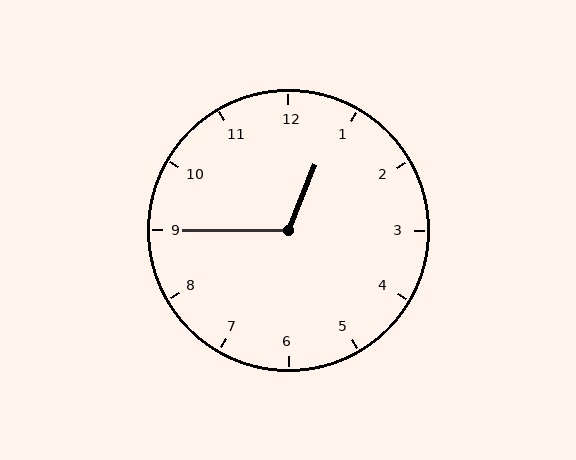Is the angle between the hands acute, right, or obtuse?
It is obtuse.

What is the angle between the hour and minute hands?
Approximately 112 degrees.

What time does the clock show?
12:45.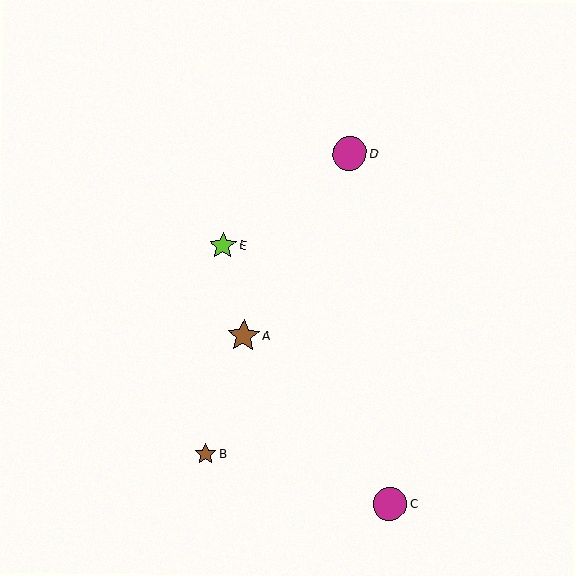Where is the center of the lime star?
The center of the lime star is at (223, 246).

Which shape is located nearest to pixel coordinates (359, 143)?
The magenta circle (labeled D) at (350, 153) is nearest to that location.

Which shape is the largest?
The magenta circle (labeled D) is the largest.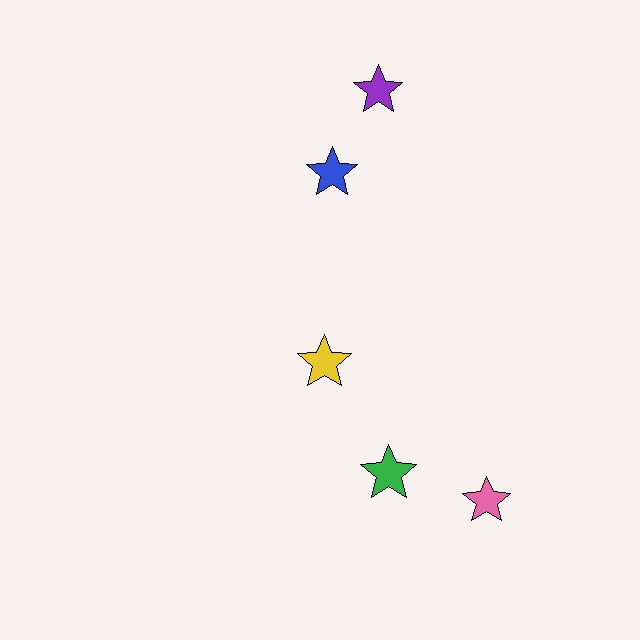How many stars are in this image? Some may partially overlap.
There are 5 stars.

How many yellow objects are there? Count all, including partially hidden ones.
There is 1 yellow object.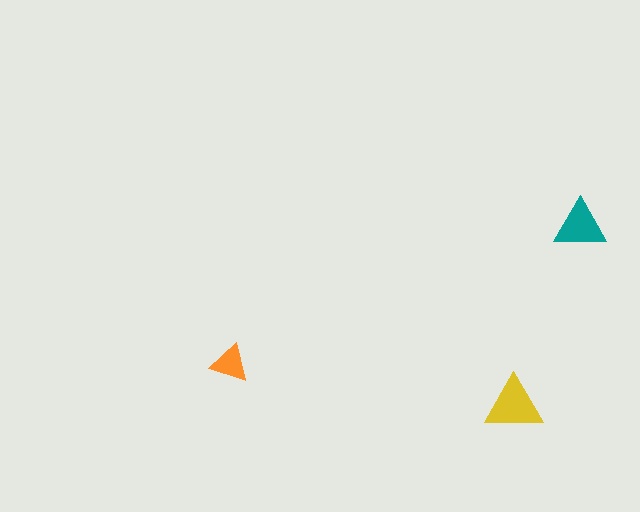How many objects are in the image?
There are 3 objects in the image.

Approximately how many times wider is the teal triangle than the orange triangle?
About 1.5 times wider.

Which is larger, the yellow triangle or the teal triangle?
The yellow one.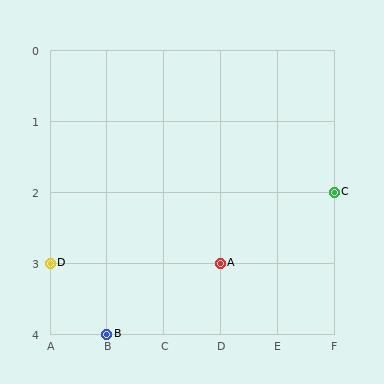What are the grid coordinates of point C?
Point C is at grid coordinates (F, 2).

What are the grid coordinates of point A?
Point A is at grid coordinates (D, 3).